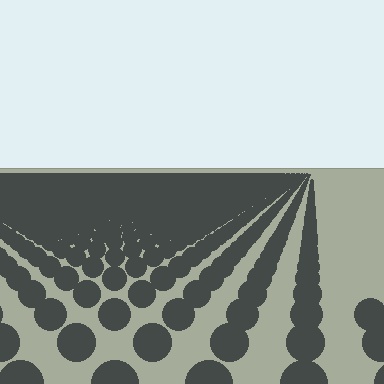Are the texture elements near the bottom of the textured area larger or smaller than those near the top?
Larger. Near the bottom, elements are closer to the viewer and appear at a bigger on-screen size.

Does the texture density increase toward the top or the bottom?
Density increases toward the top.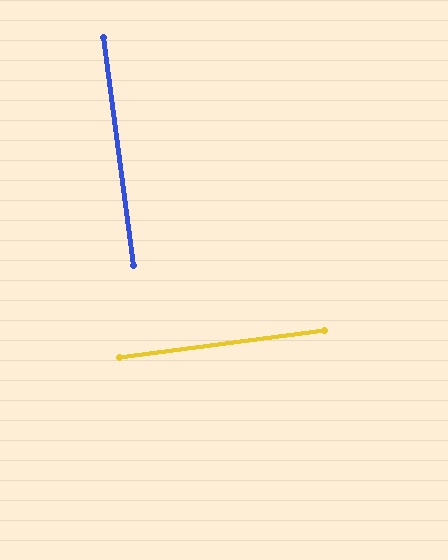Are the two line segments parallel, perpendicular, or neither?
Perpendicular — they meet at approximately 90°.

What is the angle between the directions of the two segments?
Approximately 90 degrees.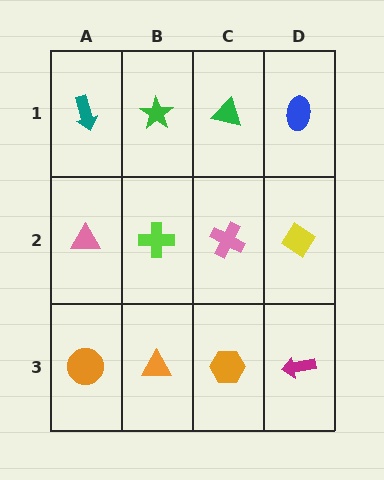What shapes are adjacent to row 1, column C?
A pink cross (row 2, column C), a green star (row 1, column B), a blue ellipse (row 1, column D).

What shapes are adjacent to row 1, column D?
A yellow diamond (row 2, column D), a green triangle (row 1, column C).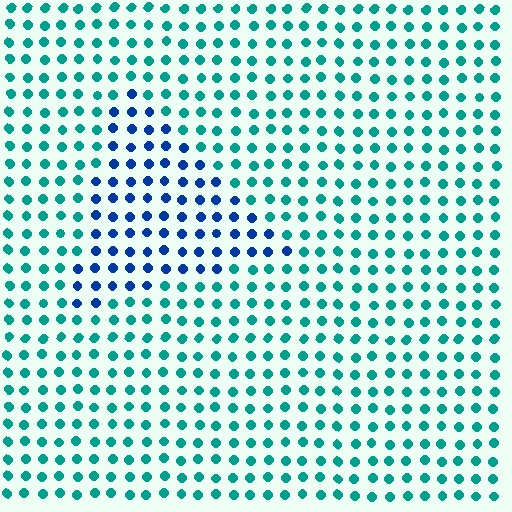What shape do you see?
I see a triangle.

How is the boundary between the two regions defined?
The boundary is defined purely by a slight shift in hue (about 47 degrees). Spacing, size, and orientation are identical on both sides.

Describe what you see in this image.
The image is filled with small teal elements in a uniform arrangement. A triangle-shaped region is visible where the elements are tinted to a slightly different hue, forming a subtle color boundary.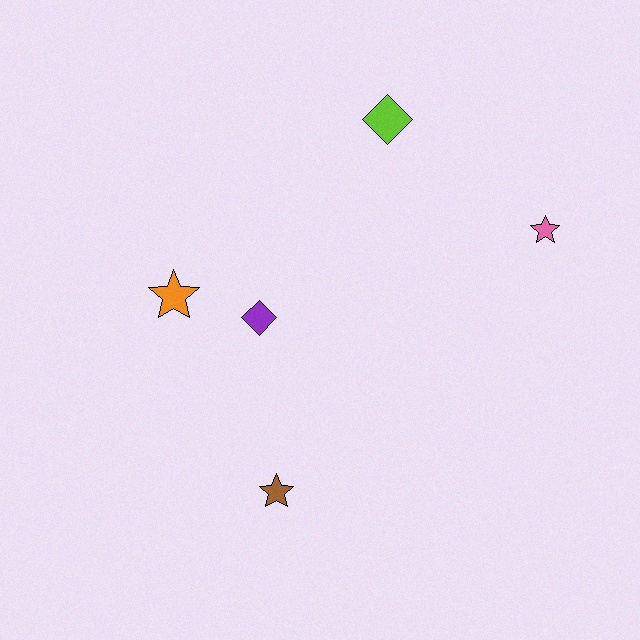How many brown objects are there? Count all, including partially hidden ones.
There is 1 brown object.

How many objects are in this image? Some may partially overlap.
There are 5 objects.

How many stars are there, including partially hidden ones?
There are 3 stars.